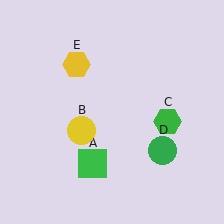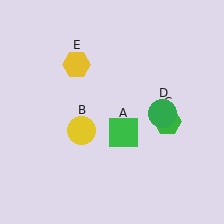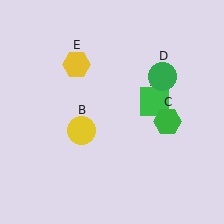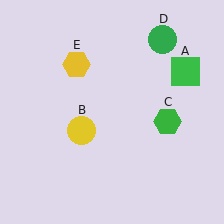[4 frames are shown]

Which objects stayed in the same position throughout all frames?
Yellow circle (object B) and green hexagon (object C) and yellow hexagon (object E) remained stationary.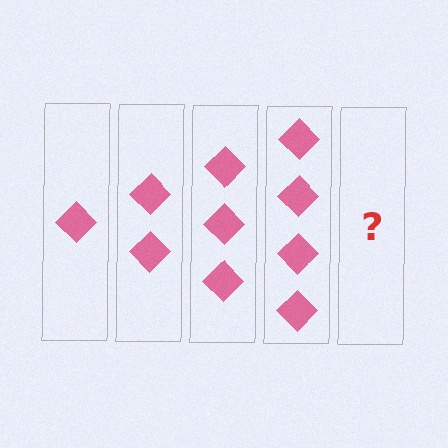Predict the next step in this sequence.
The next step is 5 diamonds.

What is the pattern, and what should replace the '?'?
The pattern is that each step adds one more diamond. The '?' should be 5 diamonds.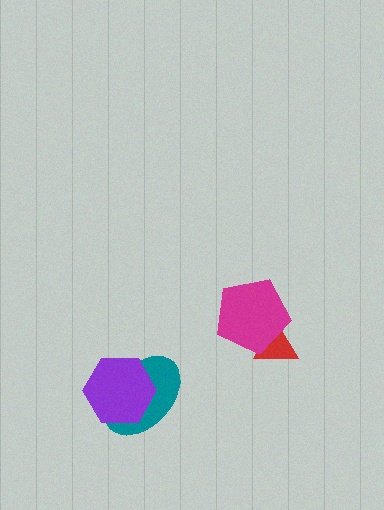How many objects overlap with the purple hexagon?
1 object overlaps with the purple hexagon.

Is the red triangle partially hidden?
Yes, it is partially covered by another shape.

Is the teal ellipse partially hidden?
Yes, it is partially covered by another shape.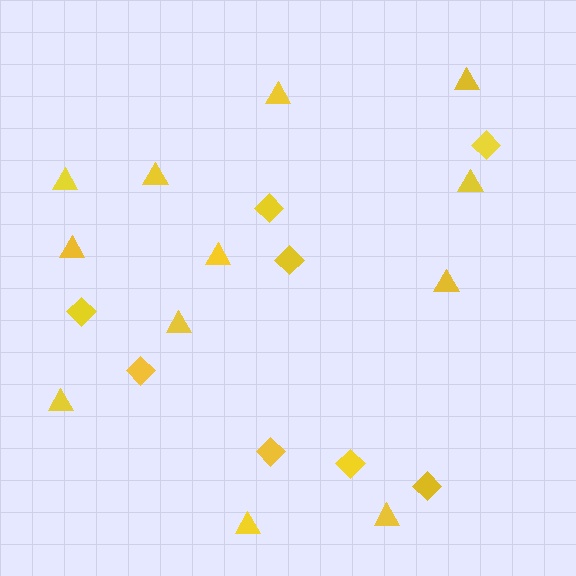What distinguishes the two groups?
There are 2 groups: one group of diamonds (8) and one group of triangles (12).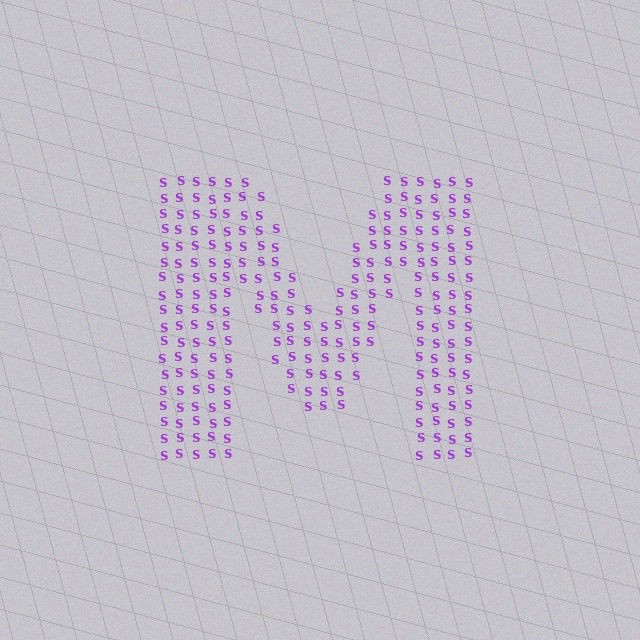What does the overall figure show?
The overall figure shows the letter M.